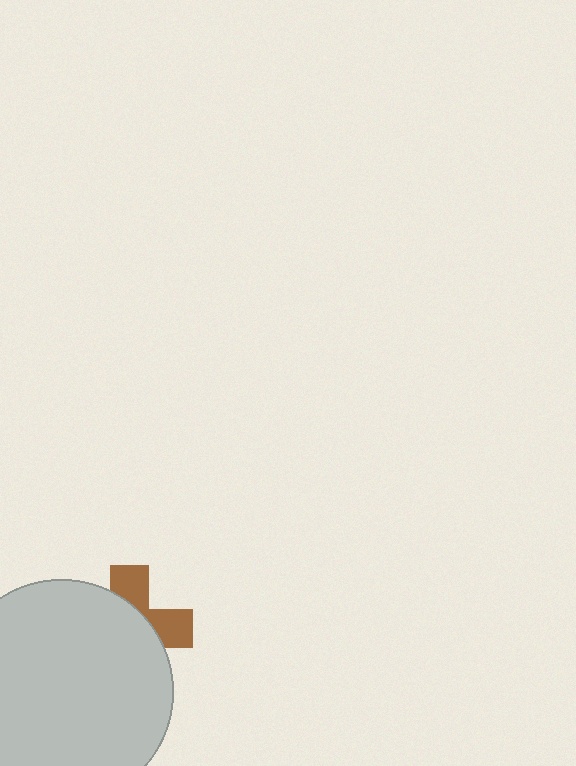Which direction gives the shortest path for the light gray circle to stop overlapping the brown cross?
Moving toward the lower-left gives the shortest separation.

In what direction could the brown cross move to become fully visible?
The brown cross could move toward the upper-right. That would shift it out from behind the light gray circle entirely.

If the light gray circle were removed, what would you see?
You would see the complete brown cross.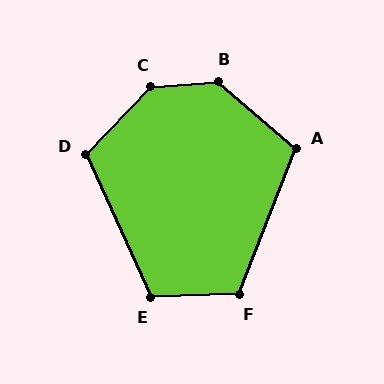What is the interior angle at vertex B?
Approximately 136 degrees (obtuse).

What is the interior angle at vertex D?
Approximately 111 degrees (obtuse).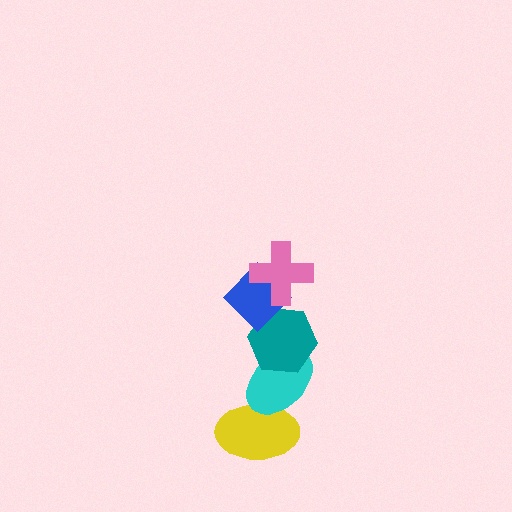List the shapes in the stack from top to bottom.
From top to bottom: the pink cross, the blue diamond, the teal hexagon, the cyan ellipse, the yellow ellipse.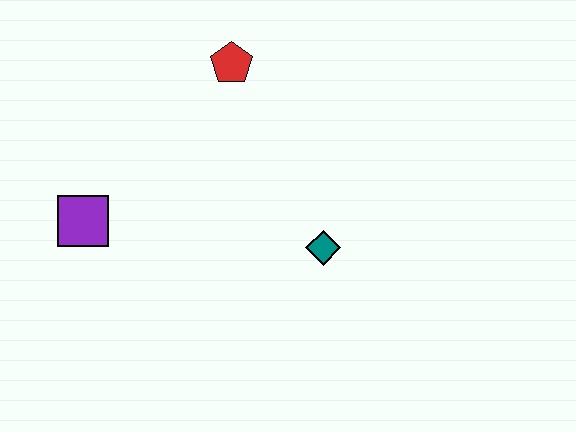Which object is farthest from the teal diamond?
The purple square is farthest from the teal diamond.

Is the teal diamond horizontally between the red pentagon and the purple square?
No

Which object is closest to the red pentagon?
The teal diamond is closest to the red pentagon.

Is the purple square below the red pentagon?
Yes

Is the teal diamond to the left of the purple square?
No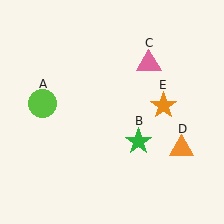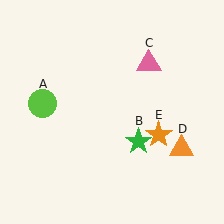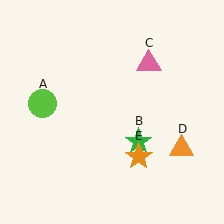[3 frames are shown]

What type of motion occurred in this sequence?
The orange star (object E) rotated clockwise around the center of the scene.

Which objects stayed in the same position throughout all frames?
Lime circle (object A) and green star (object B) and pink triangle (object C) and orange triangle (object D) remained stationary.